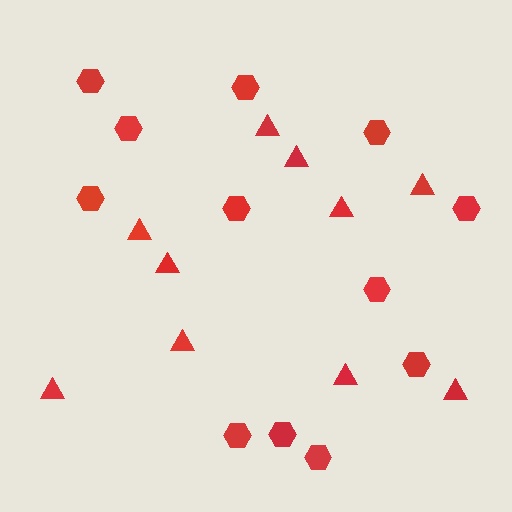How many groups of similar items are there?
There are 2 groups: one group of triangles (10) and one group of hexagons (12).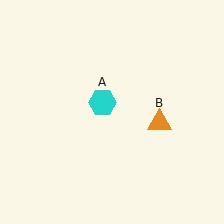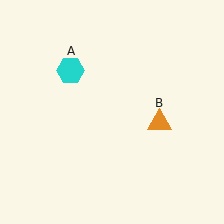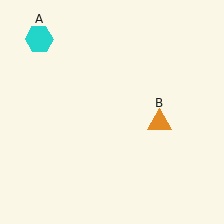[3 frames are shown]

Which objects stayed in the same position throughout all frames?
Orange triangle (object B) remained stationary.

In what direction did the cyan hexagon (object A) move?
The cyan hexagon (object A) moved up and to the left.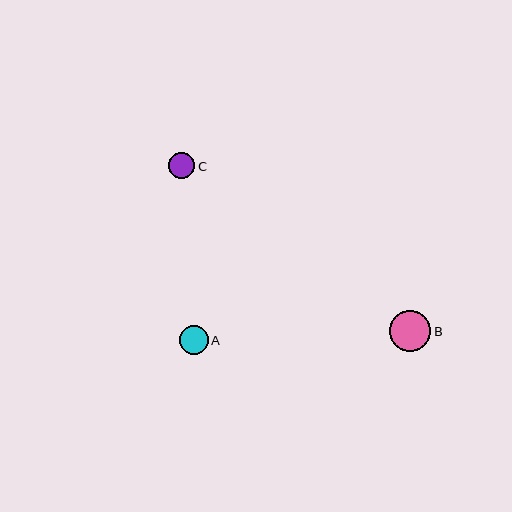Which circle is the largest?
Circle B is the largest with a size of approximately 41 pixels.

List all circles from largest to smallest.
From largest to smallest: B, A, C.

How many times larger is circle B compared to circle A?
Circle B is approximately 1.4 times the size of circle A.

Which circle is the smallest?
Circle C is the smallest with a size of approximately 26 pixels.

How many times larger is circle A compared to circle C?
Circle A is approximately 1.1 times the size of circle C.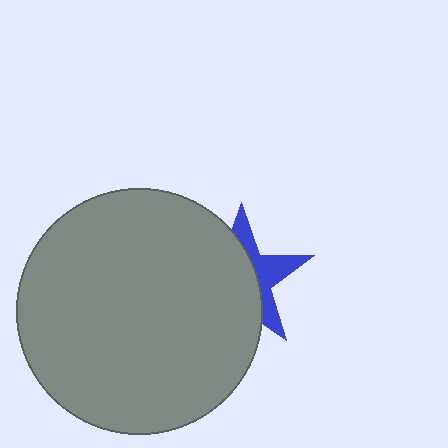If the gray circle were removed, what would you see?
You would see the complete blue star.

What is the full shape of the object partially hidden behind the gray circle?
The partially hidden object is a blue star.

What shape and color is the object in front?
The object in front is a gray circle.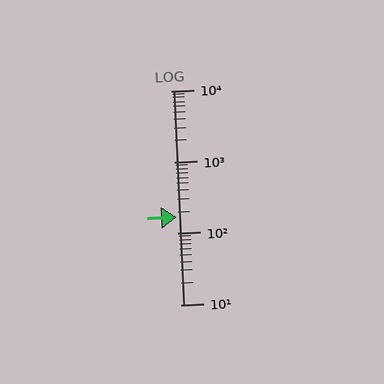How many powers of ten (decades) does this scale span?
The scale spans 3 decades, from 10 to 10000.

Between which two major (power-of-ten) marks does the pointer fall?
The pointer is between 100 and 1000.